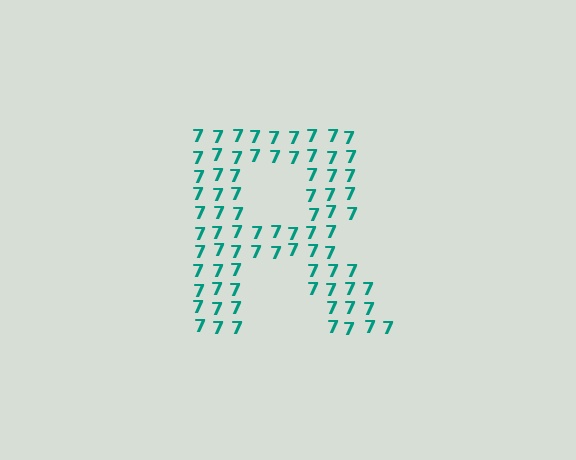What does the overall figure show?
The overall figure shows the letter R.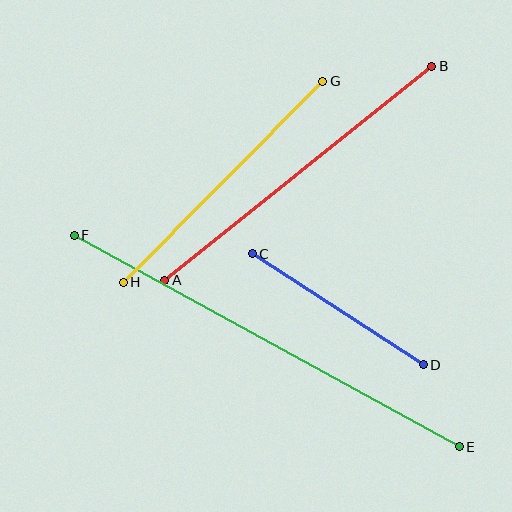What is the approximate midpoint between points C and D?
The midpoint is at approximately (338, 309) pixels.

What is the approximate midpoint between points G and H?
The midpoint is at approximately (223, 182) pixels.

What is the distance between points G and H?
The distance is approximately 283 pixels.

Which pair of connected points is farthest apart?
Points E and F are farthest apart.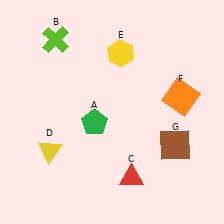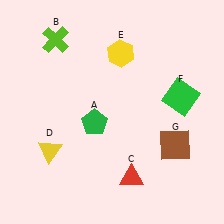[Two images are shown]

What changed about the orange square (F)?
In Image 1, F is orange. In Image 2, it changed to green.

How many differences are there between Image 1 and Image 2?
There is 1 difference between the two images.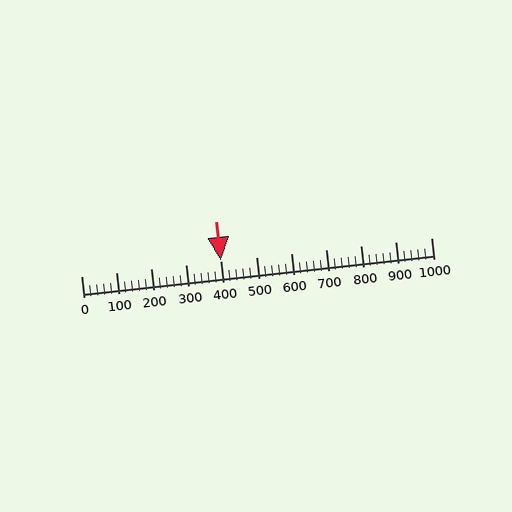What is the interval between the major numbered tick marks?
The major tick marks are spaced 100 units apart.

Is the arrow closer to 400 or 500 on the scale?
The arrow is closer to 400.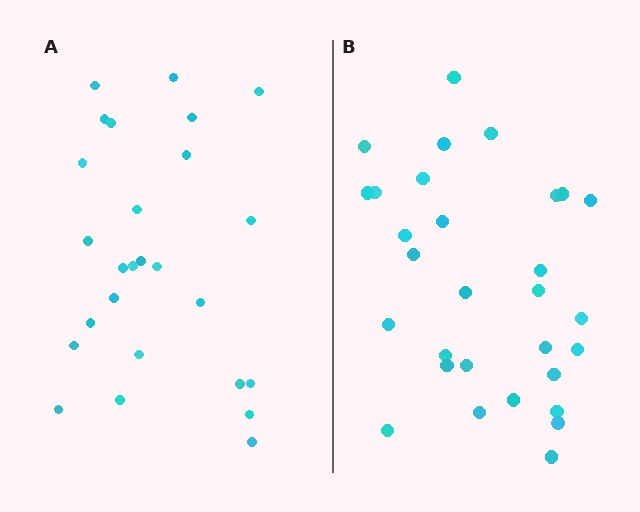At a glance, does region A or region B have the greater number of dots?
Region B (the right region) has more dots.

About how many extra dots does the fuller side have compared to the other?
Region B has about 4 more dots than region A.